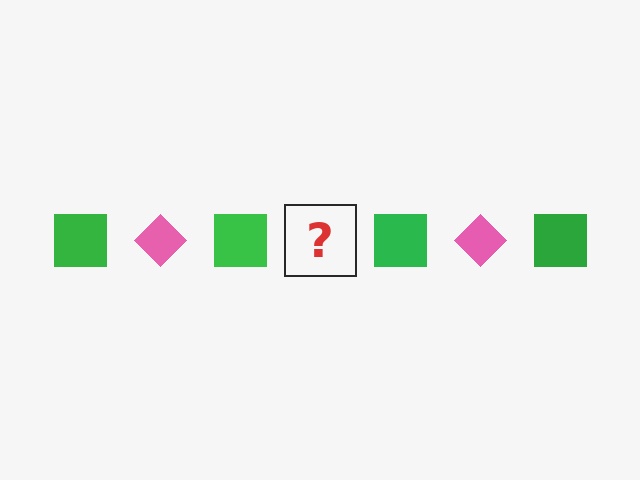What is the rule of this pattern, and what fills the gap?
The rule is that the pattern alternates between green square and pink diamond. The gap should be filled with a pink diamond.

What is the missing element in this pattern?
The missing element is a pink diamond.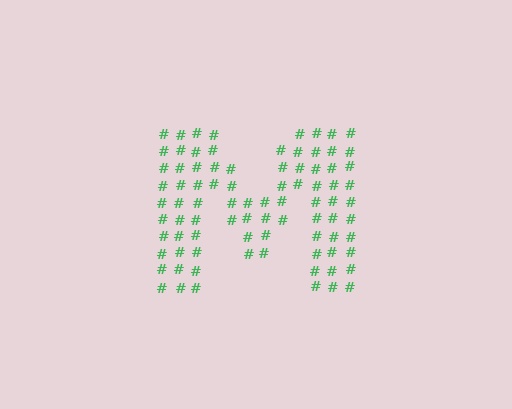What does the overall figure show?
The overall figure shows the letter M.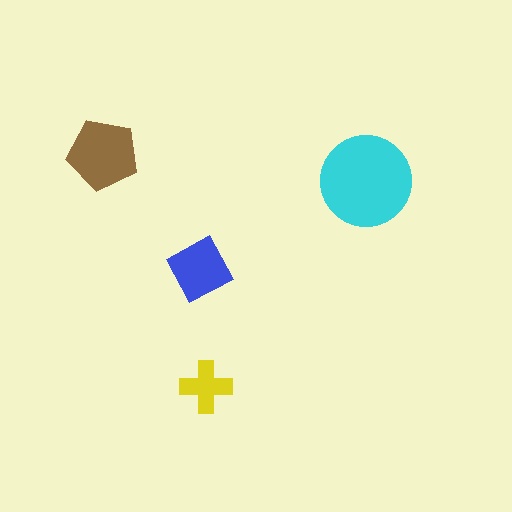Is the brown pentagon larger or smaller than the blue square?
Larger.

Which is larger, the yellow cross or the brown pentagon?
The brown pentagon.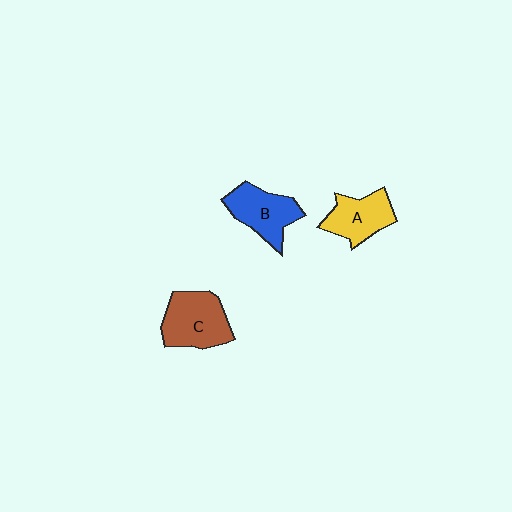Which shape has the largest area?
Shape C (brown).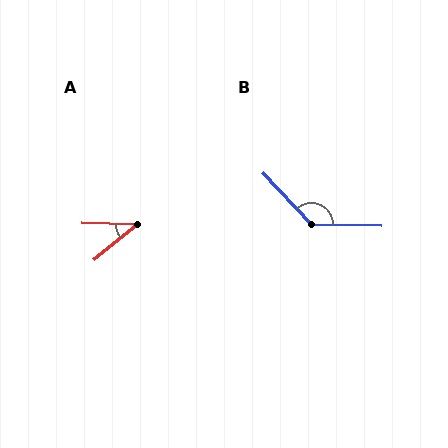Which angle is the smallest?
A, at approximately 41 degrees.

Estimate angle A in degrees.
Approximately 41 degrees.